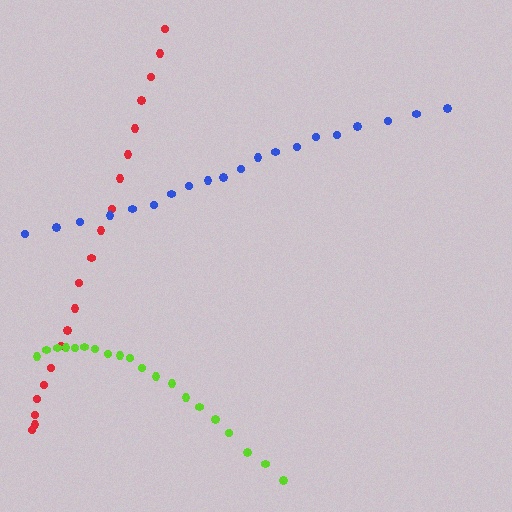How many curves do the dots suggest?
There are 3 distinct paths.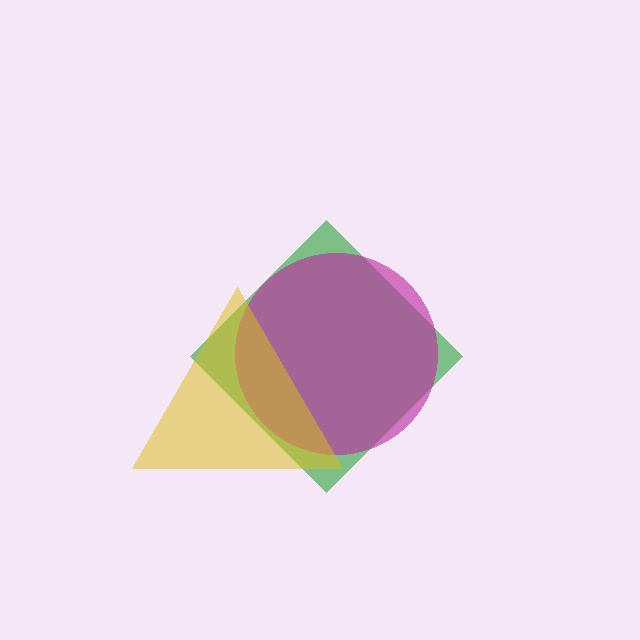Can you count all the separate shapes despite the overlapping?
Yes, there are 3 separate shapes.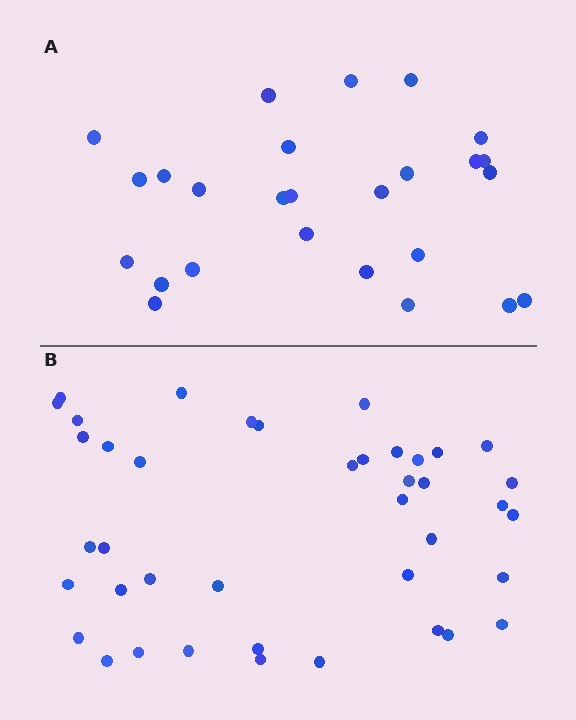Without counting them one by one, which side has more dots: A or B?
Region B (the bottom region) has more dots.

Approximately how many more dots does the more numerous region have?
Region B has approximately 15 more dots than region A.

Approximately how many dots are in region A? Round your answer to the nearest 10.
About 30 dots. (The exact count is 26, which rounds to 30.)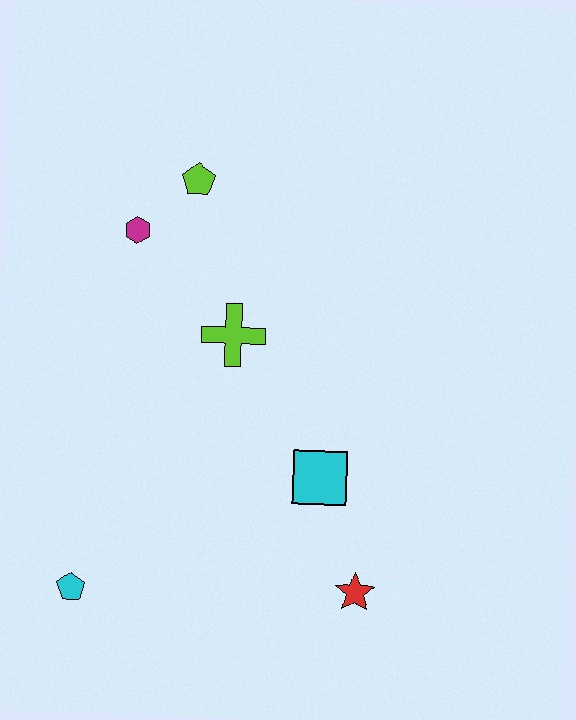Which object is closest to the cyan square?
The red star is closest to the cyan square.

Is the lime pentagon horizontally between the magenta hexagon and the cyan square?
Yes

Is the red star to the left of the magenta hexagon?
No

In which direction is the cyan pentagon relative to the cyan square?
The cyan pentagon is to the left of the cyan square.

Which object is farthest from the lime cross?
The cyan pentagon is farthest from the lime cross.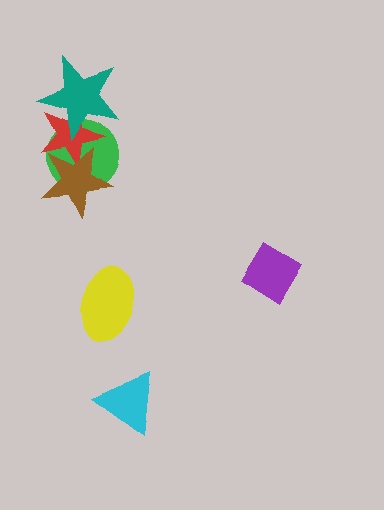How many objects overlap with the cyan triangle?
0 objects overlap with the cyan triangle.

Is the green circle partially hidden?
Yes, it is partially covered by another shape.